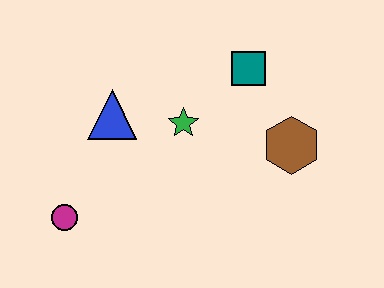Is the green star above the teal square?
No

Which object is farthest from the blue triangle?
The brown hexagon is farthest from the blue triangle.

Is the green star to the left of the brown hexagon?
Yes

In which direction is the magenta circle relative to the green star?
The magenta circle is to the left of the green star.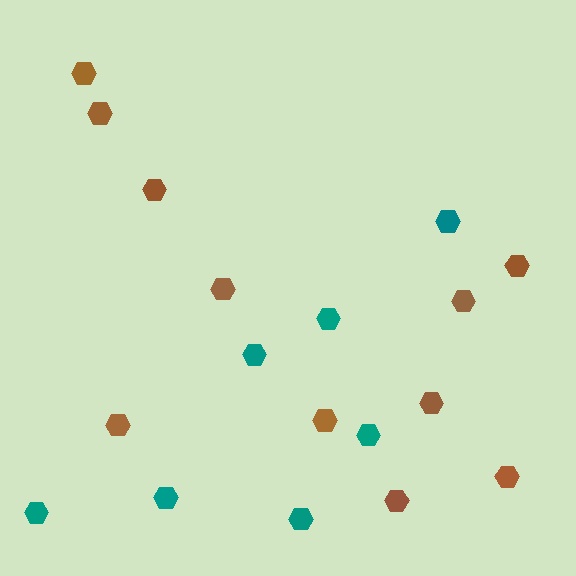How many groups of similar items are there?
There are 2 groups: one group of teal hexagons (7) and one group of brown hexagons (11).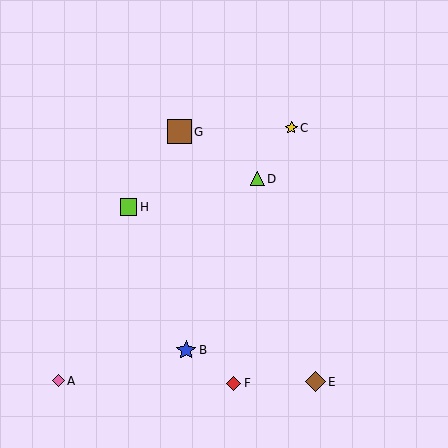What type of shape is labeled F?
Shape F is a red diamond.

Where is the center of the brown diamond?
The center of the brown diamond is at (316, 382).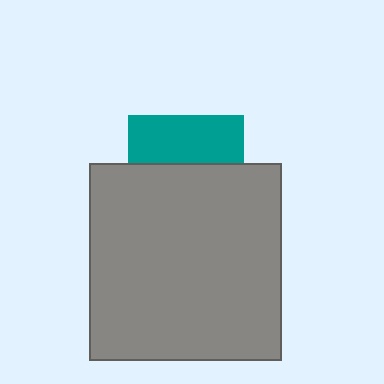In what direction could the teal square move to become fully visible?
The teal square could move up. That would shift it out from behind the gray rectangle entirely.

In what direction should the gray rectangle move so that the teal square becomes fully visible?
The gray rectangle should move down. That is the shortest direction to clear the overlap and leave the teal square fully visible.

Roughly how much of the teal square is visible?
A small part of it is visible (roughly 41%).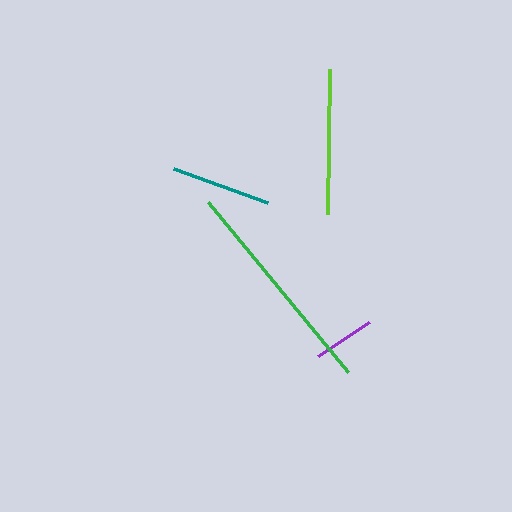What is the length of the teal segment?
The teal segment is approximately 100 pixels long.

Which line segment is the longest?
The green line is the longest at approximately 221 pixels.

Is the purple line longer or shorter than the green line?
The green line is longer than the purple line.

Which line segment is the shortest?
The purple line is the shortest at approximately 61 pixels.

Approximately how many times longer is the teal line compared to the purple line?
The teal line is approximately 1.6 times the length of the purple line.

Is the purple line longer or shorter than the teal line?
The teal line is longer than the purple line.